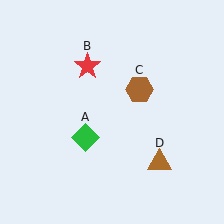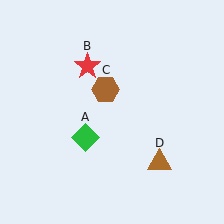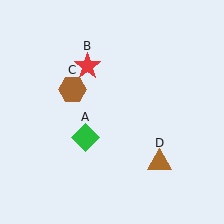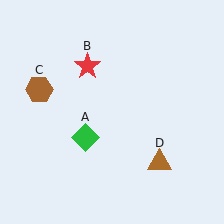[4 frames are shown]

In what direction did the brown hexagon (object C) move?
The brown hexagon (object C) moved left.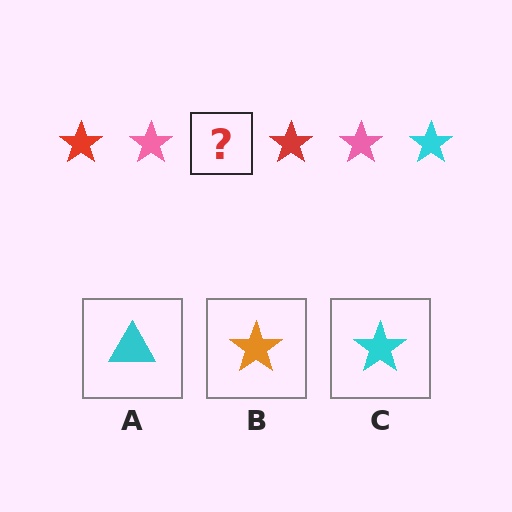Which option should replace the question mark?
Option C.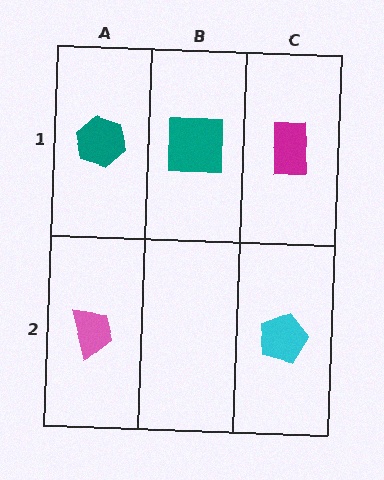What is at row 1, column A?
A teal hexagon.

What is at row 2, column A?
A pink trapezoid.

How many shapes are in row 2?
2 shapes.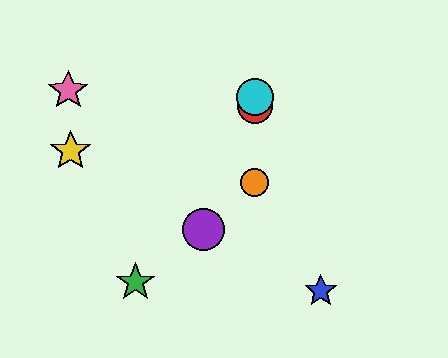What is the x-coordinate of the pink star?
The pink star is at x≈68.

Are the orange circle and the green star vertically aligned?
No, the orange circle is at x≈255 and the green star is at x≈136.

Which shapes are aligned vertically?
The red circle, the orange circle, the cyan circle are aligned vertically.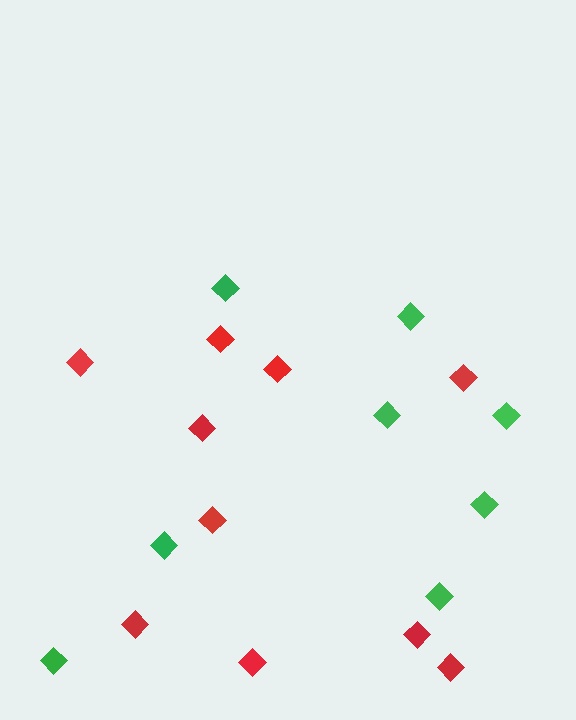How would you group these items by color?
There are 2 groups: one group of red diamonds (10) and one group of green diamonds (8).